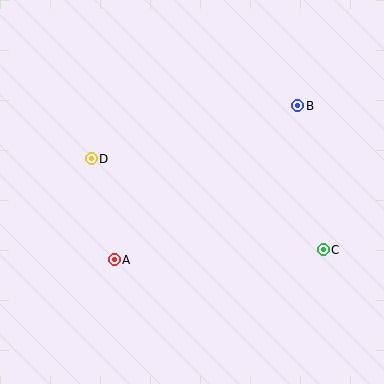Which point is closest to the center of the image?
Point A at (114, 260) is closest to the center.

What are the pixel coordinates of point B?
Point B is at (298, 106).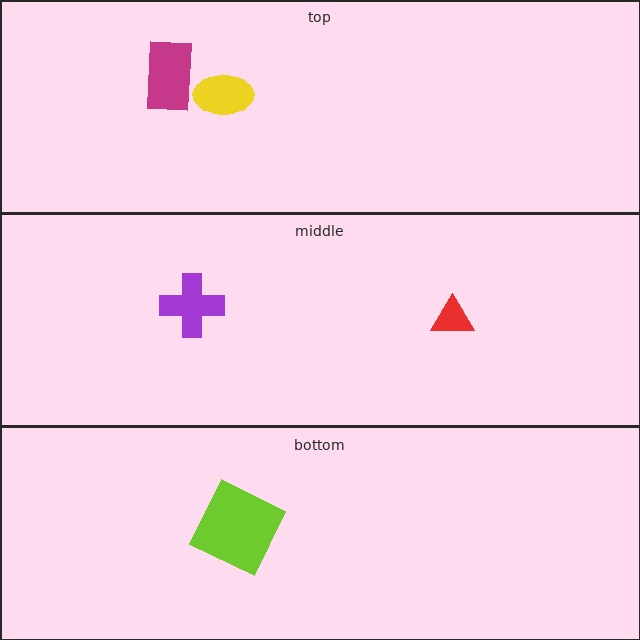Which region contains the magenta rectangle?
The top region.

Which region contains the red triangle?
The middle region.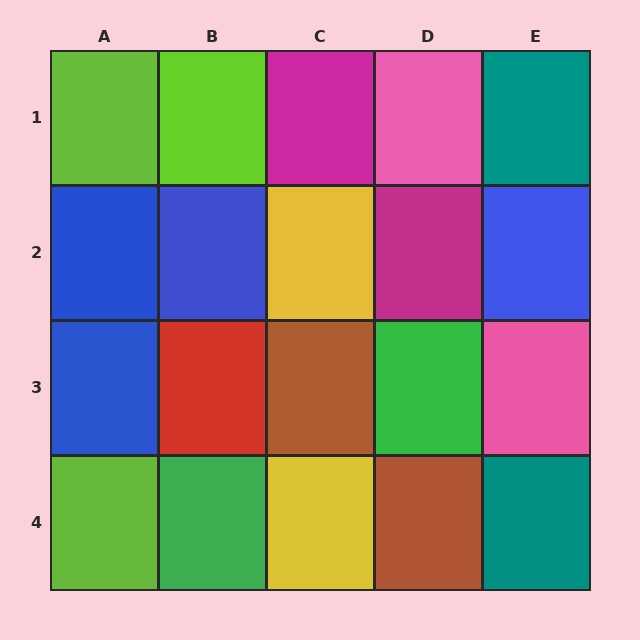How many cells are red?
1 cell is red.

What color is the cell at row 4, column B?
Green.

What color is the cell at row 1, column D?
Pink.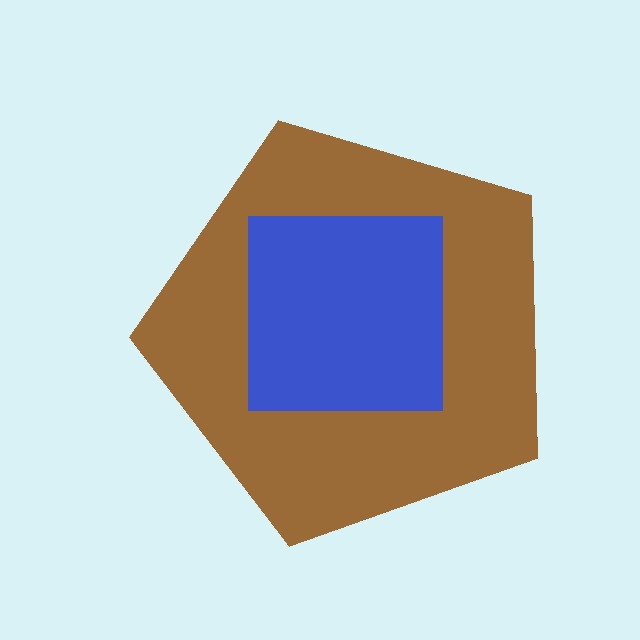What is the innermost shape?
The blue square.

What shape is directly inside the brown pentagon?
The blue square.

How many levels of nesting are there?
2.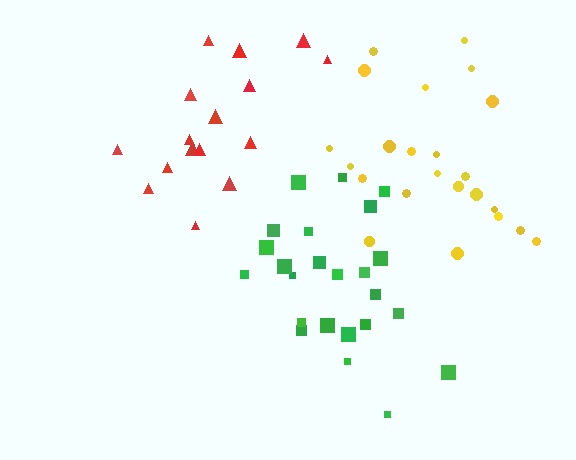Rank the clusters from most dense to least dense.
green, yellow, red.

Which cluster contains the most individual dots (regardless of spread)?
Green (24).